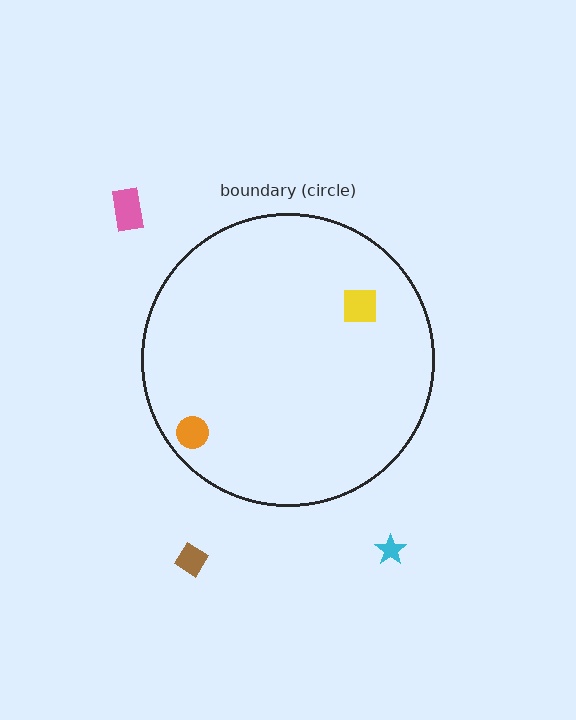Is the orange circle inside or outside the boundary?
Inside.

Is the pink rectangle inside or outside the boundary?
Outside.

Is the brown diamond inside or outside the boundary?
Outside.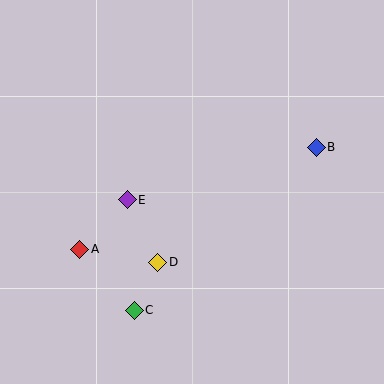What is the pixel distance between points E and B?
The distance between E and B is 196 pixels.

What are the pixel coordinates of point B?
Point B is at (316, 147).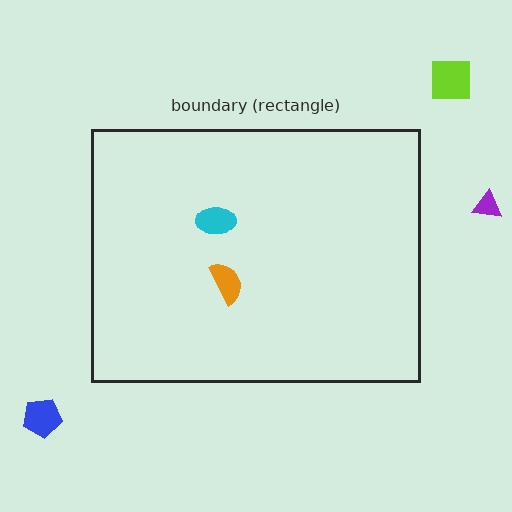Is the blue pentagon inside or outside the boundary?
Outside.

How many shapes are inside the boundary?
2 inside, 3 outside.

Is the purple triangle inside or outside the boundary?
Outside.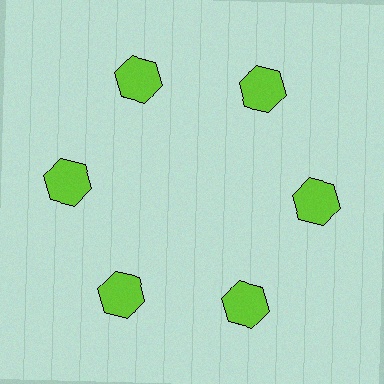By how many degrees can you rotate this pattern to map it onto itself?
The pattern maps onto itself every 60 degrees of rotation.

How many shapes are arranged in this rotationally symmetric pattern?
There are 6 shapes, arranged in 6 groups of 1.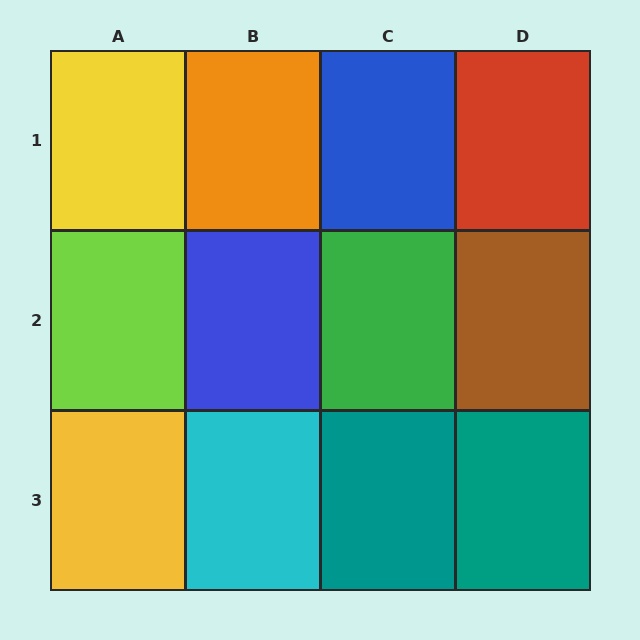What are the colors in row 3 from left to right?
Yellow, cyan, teal, teal.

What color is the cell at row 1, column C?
Blue.